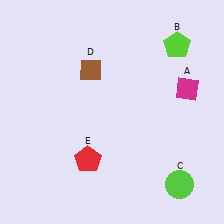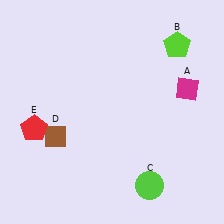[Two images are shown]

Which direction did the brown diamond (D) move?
The brown diamond (D) moved down.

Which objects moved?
The objects that moved are: the lime circle (C), the brown diamond (D), the red pentagon (E).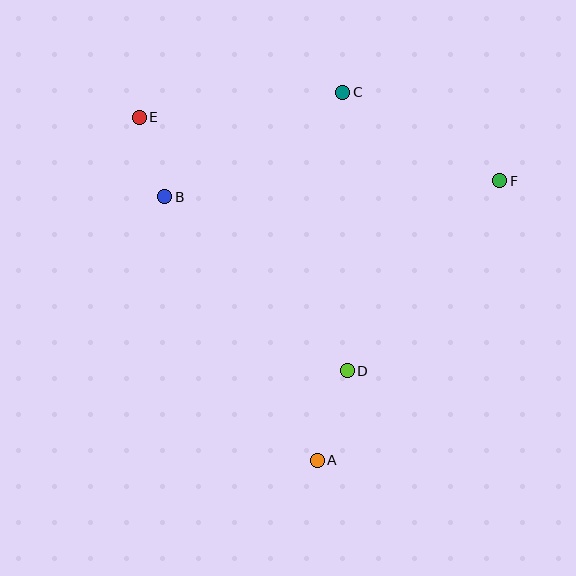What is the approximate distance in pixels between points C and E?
The distance between C and E is approximately 205 pixels.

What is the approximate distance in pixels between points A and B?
The distance between A and B is approximately 305 pixels.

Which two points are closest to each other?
Points B and E are closest to each other.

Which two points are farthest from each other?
Points A and E are farthest from each other.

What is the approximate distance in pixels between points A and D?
The distance between A and D is approximately 94 pixels.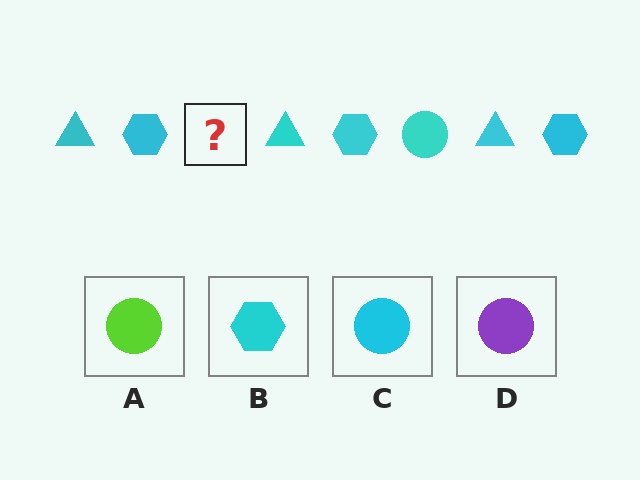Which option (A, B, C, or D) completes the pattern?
C.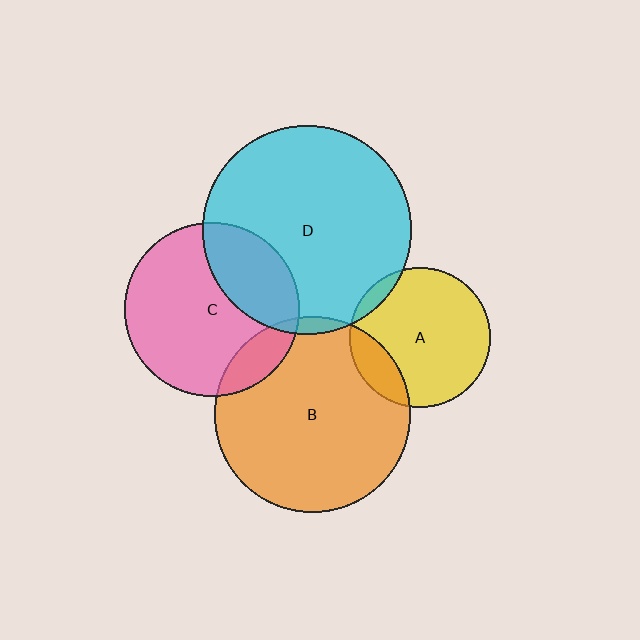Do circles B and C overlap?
Yes.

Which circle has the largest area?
Circle D (cyan).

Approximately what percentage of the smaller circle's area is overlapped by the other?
Approximately 15%.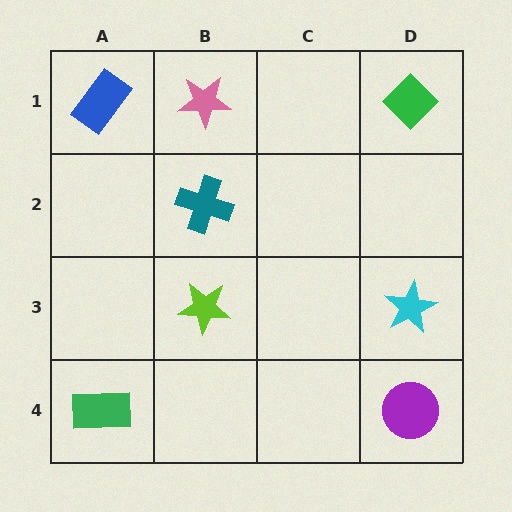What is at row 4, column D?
A purple circle.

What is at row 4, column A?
A green rectangle.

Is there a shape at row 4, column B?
No, that cell is empty.